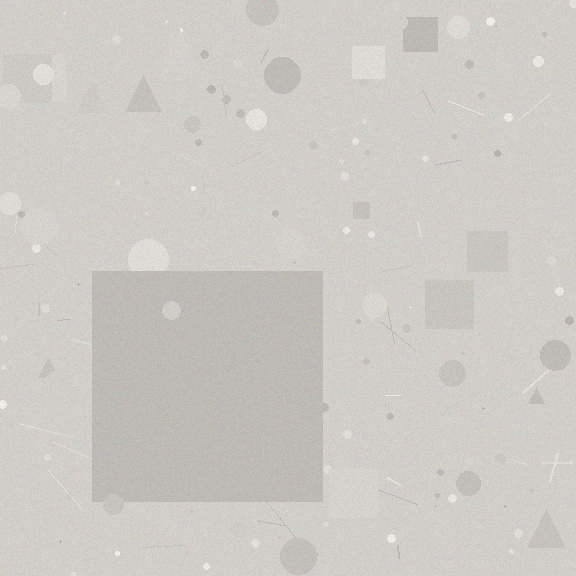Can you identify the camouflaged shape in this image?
The camouflaged shape is a square.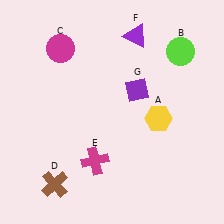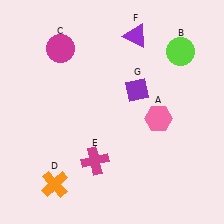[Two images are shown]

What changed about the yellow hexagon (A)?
In Image 1, A is yellow. In Image 2, it changed to pink.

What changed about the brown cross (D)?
In Image 1, D is brown. In Image 2, it changed to orange.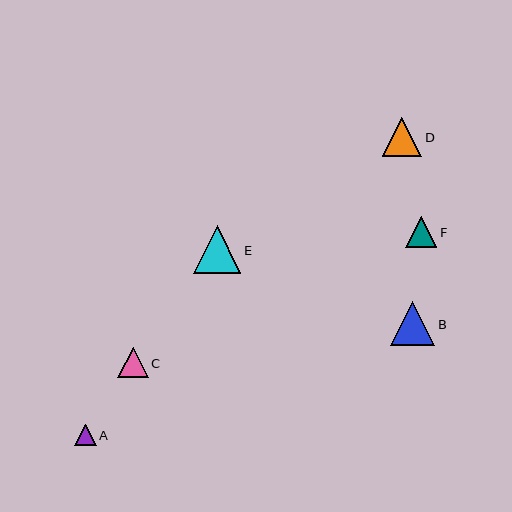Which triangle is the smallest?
Triangle A is the smallest with a size of approximately 22 pixels.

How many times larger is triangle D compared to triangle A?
Triangle D is approximately 1.8 times the size of triangle A.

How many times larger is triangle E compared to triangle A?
Triangle E is approximately 2.2 times the size of triangle A.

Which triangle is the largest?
Triangle E is the largest with a size of approximately 47 pixels.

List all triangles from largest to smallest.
From largest to smallest: E, B, D, F, C, A.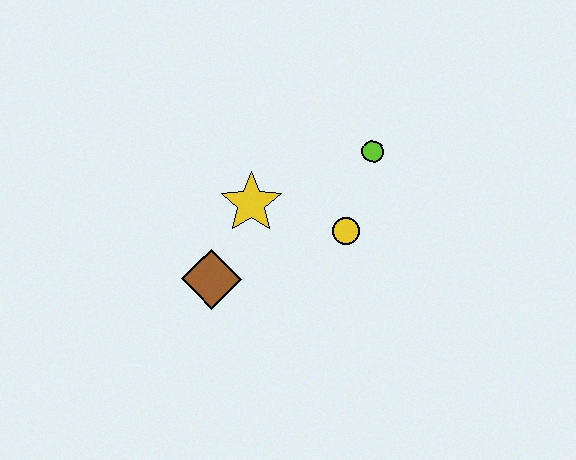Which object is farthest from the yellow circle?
The brown diamond is farthest from the yellow circle.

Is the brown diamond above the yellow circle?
No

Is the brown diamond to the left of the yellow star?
Yes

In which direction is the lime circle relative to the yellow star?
The lime circle is to the right of the yellow star.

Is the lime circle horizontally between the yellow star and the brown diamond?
No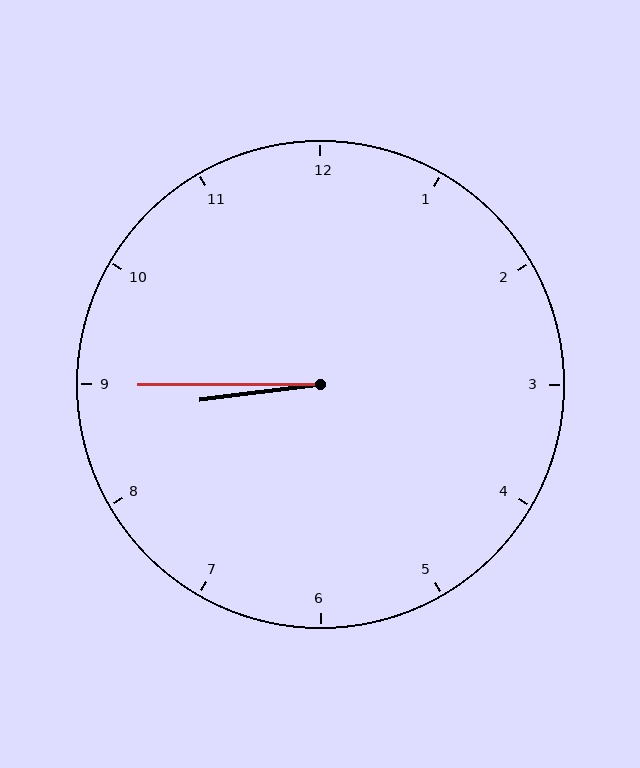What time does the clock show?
8:45.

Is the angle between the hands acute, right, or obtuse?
It is acute.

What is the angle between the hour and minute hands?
Approximately 8 degrees.